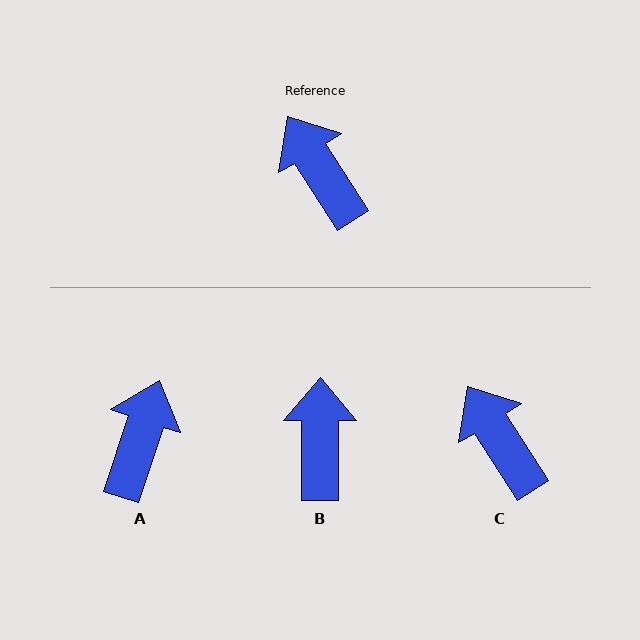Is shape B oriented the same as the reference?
No, it is off by about 32 degrees.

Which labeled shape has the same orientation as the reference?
C.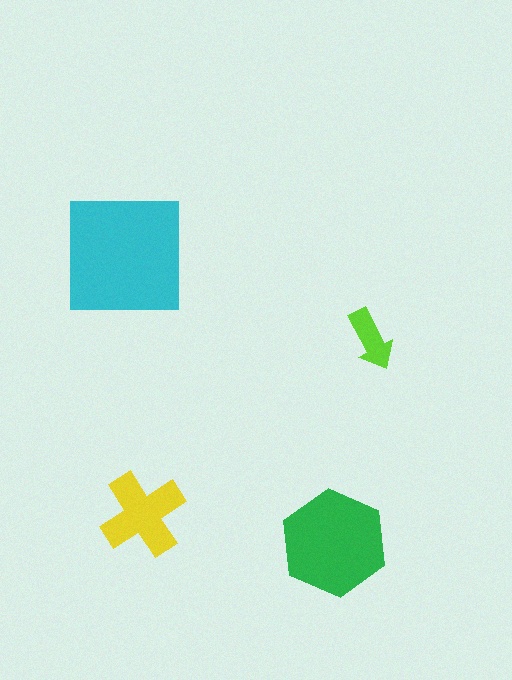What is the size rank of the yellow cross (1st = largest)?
3rd.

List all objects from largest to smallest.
The cyan square, the green hexagon, the yellow cross, the lime arrow.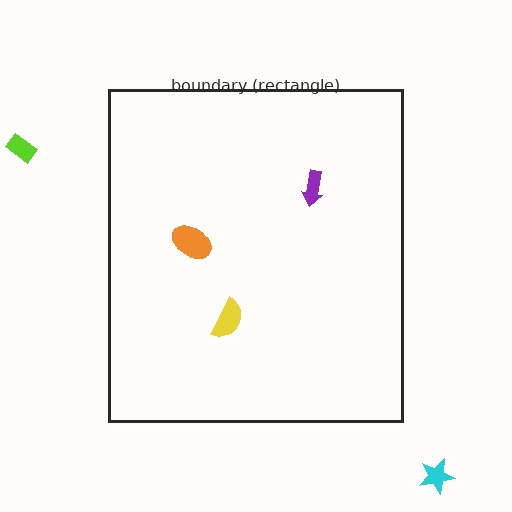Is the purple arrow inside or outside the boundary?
Inside.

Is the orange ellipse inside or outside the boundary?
Inside.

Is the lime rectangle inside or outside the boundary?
Outside.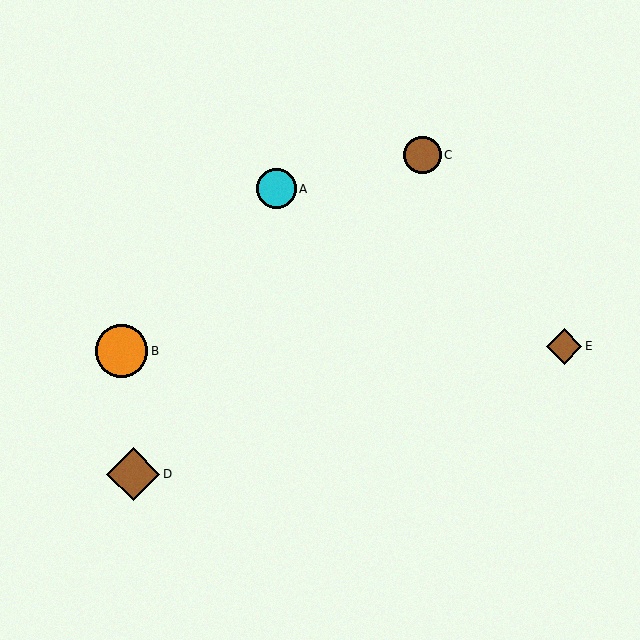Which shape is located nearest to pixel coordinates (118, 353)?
The orange circle (labeled B) at (121, 351) is nearest to that location.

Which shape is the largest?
The brown diamond (labeled D) is the largest.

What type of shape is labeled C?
Shape C is a brown circle.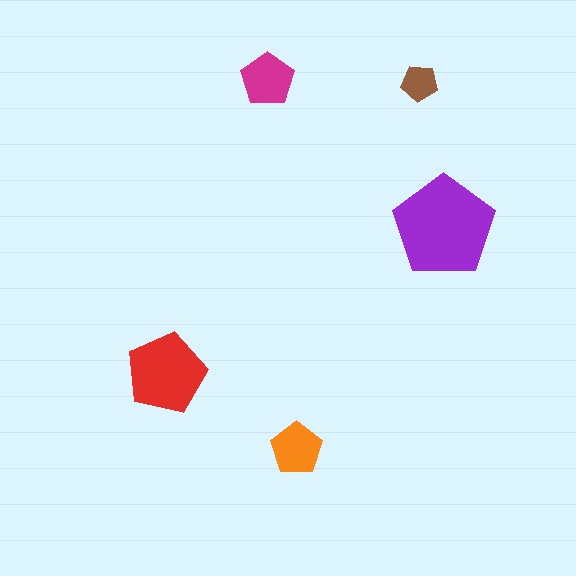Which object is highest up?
The magenta pentagon is topmost.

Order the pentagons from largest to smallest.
the purple one, the red one, the magenta one, the orange one, the brown one.